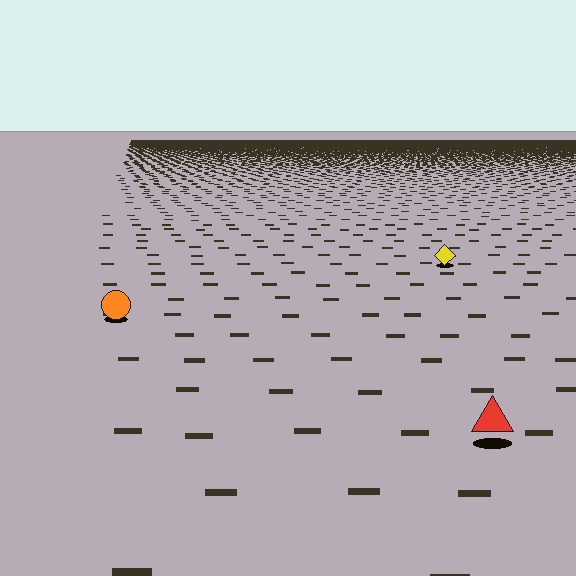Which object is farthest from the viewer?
The yellow diamond is farthest from the viewer. It appears smaller and the ground texture around it is denser.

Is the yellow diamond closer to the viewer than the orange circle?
No. The orange circle is closer — you can tell from the texture gradient: the ground texture is coarser near it.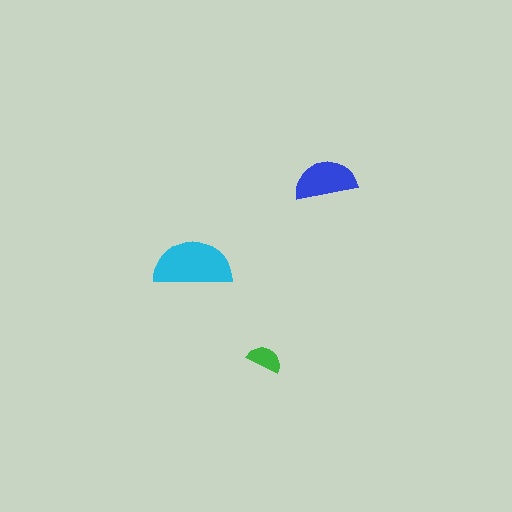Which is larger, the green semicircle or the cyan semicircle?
The cyan one.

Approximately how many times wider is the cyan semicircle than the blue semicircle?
About 1.5 times wider.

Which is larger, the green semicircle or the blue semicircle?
The blue one.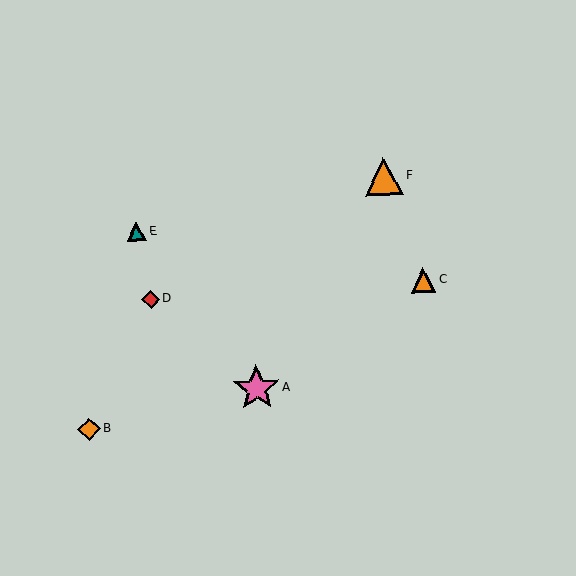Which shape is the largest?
The pink star (labeled A) is the largest.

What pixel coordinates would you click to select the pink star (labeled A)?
Click at (256, 389) to select the pink star A.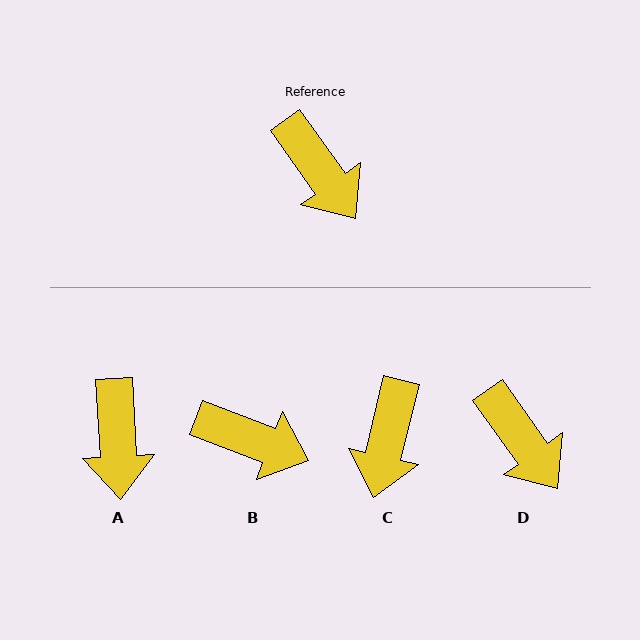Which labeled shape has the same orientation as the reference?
D.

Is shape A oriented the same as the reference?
No, it is off by about 32 degrees.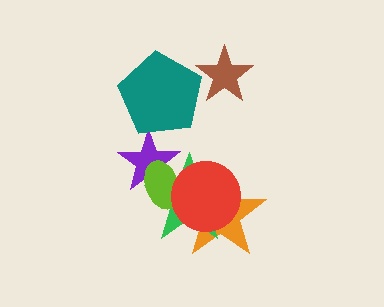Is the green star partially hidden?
Yes, it is partially covered by another shape.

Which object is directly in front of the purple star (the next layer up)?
The teal pentagon is directly in front of the purple star.